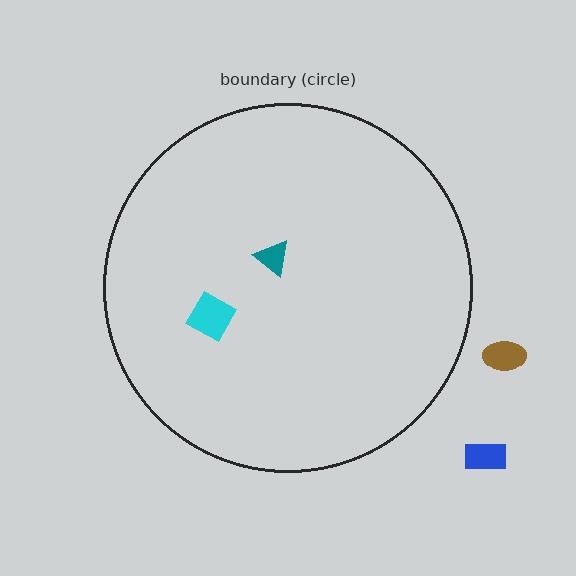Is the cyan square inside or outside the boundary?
Inside.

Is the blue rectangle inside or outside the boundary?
Outside.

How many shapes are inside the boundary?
2 inside, 2 outside.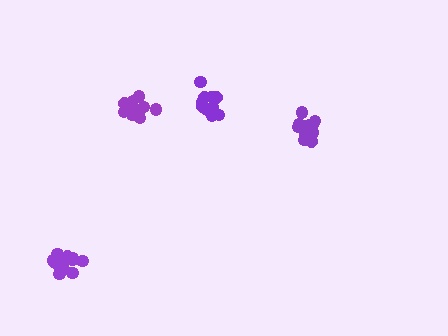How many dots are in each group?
Group 1: 12 dots, Group 2: 16 dots, Group 3: 11 dots, Group 4: 15 dots (54 total).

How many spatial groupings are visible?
There are 4 spatial groupings.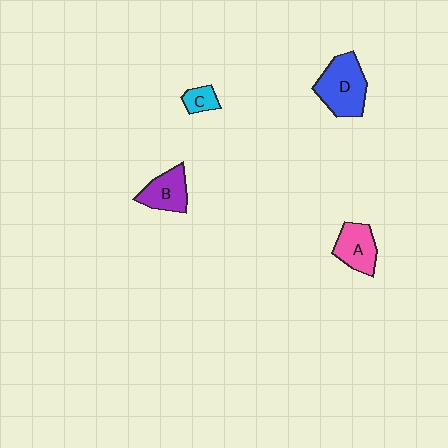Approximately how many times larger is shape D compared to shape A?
Approximately 1.4 times.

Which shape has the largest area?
Shape D (blue).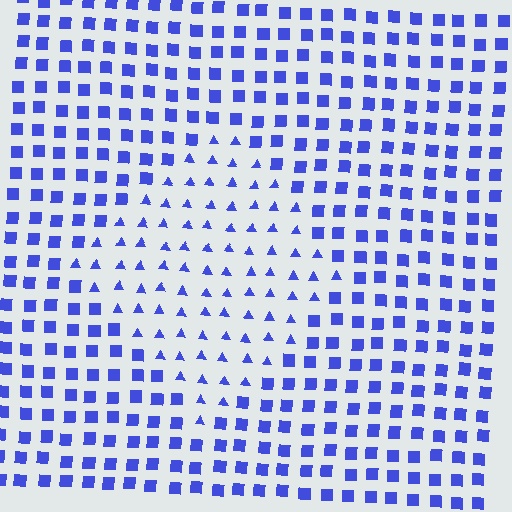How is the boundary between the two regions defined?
The boundary is defined by a change in element shape: triangles inside vs. squares outside. All elements share the same color and spacing.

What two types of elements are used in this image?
The image uses triangles inside the diamond region and squares outside it.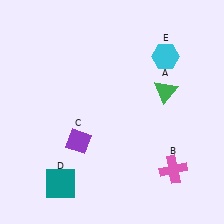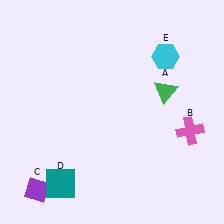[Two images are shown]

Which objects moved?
The objects that moved are: the pink cross (B), the purple diamond (C).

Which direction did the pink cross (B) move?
The pink cross (B) moved up.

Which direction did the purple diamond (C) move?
The purple diamond (C) moved down.